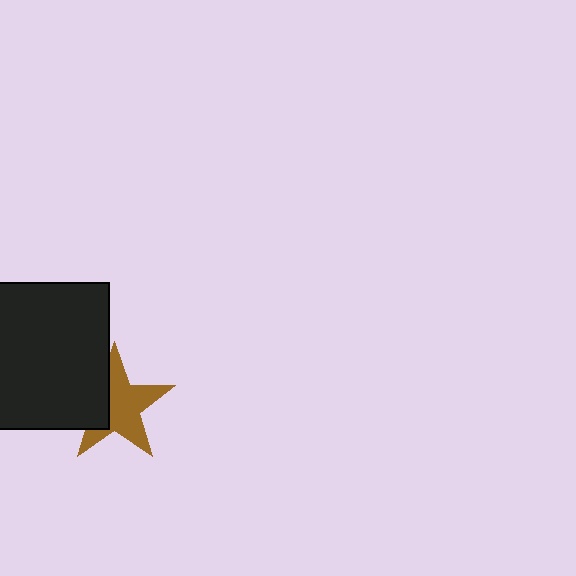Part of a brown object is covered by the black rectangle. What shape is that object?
It is a star.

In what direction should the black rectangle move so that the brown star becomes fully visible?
The black rectangle should move left. That is the shortest direction to clear the overlap and leave the brown star fully visible.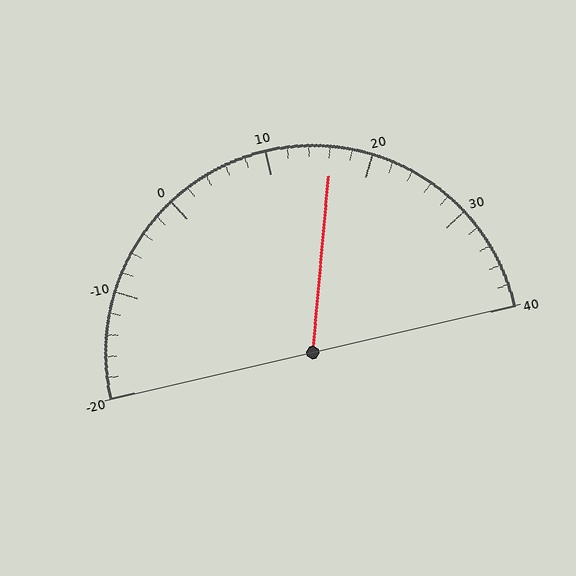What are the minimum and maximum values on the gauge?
The gauge ranges from -20 to 40.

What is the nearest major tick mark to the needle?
The nearest major tick mark is 20.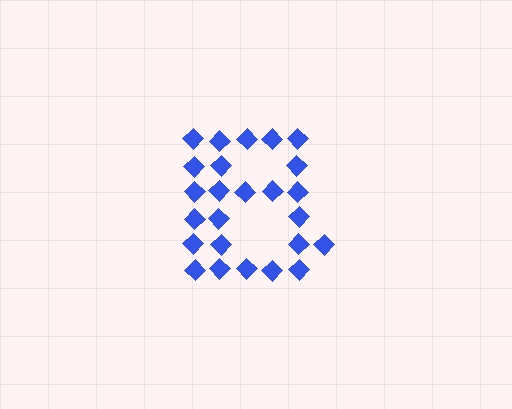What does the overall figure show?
The overall figure shows the letter B.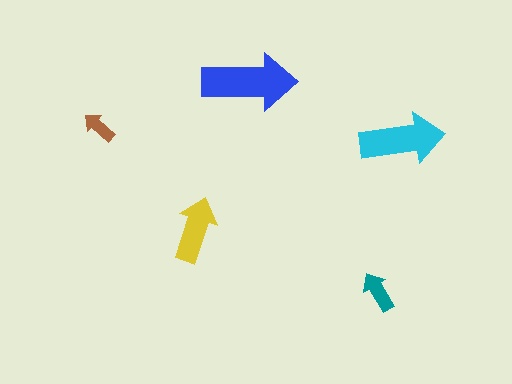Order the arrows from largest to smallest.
the blue one, the cyan one, the yellow one, the teal one, the brown one.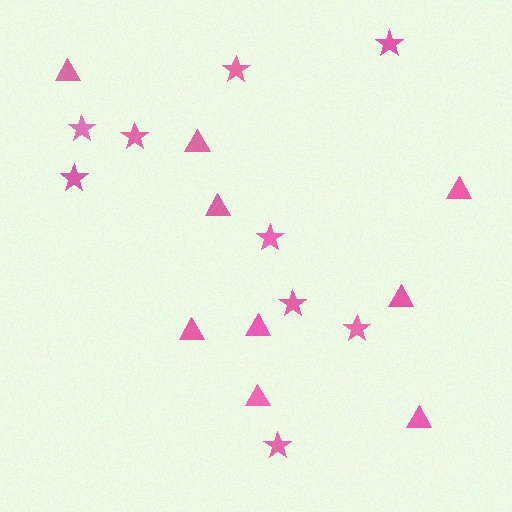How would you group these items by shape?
There are 2 groups: one group of stars (9) and one group of triangles (9).